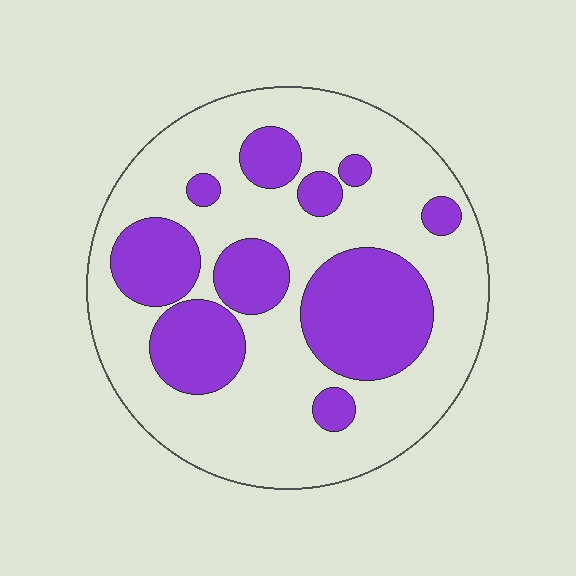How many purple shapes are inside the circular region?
10.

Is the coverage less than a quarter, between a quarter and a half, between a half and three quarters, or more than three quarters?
Between a quarter and a half.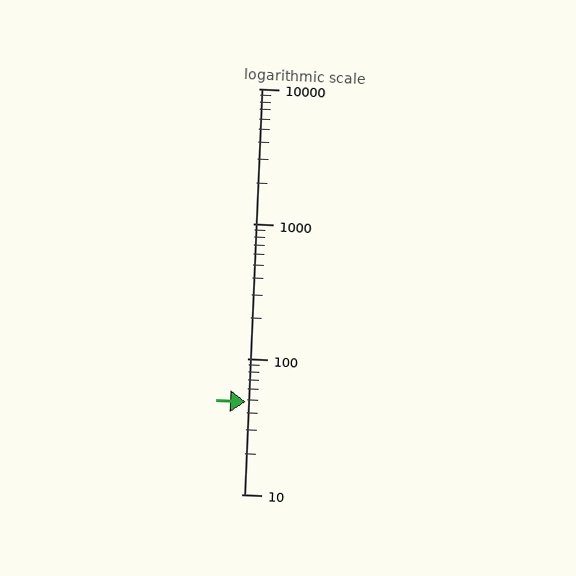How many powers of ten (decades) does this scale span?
The scale spans 3 decades, from 10 to 10000.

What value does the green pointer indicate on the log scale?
The pointer indicates approximately 48.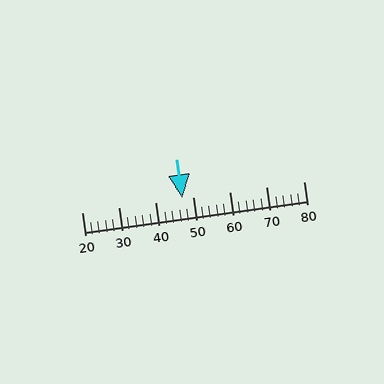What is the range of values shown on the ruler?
The ruler shows values from 20 to 80.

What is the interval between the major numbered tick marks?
The major tick marks are spaced 10 units apart.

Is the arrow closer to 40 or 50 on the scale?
The arrow is closer to 50.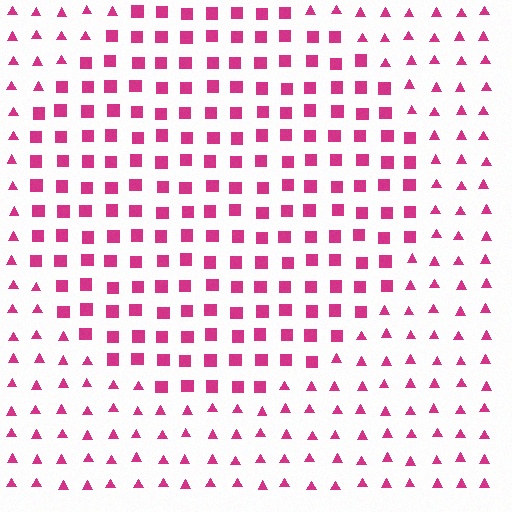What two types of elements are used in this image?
The image uses squares inside the circle region and triangles outside it.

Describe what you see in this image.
The image is filled with small magenta elements arranged in a uniform grid. A circle-shaped region contains squares, while the surrounding area contains triangles. The boundary is defined purely by the change in element shape.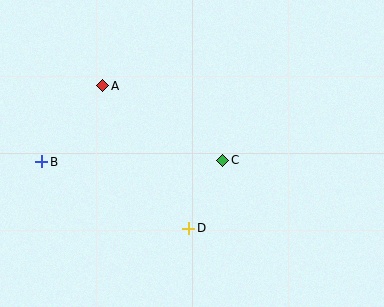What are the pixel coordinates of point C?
Point C is at (223, 160).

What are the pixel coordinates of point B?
Point B is at (42, 162).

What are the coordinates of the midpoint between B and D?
The midpoint between B and D is at (115, 195).